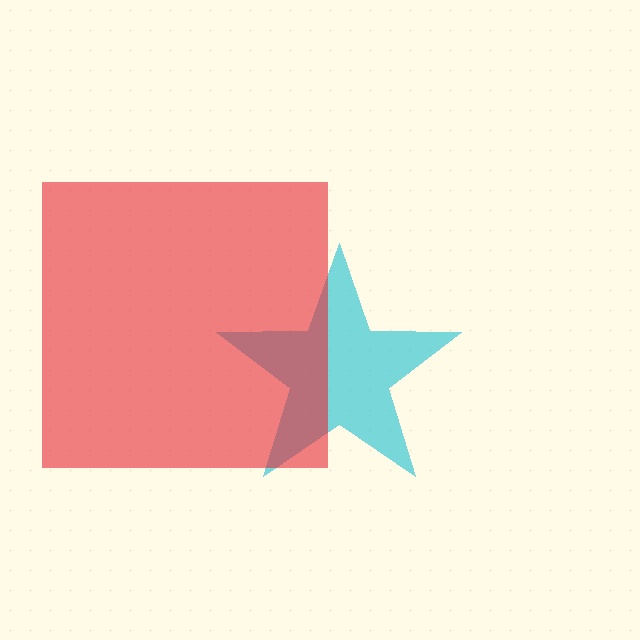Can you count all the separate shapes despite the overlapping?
Yes, there are 2 separate shapes.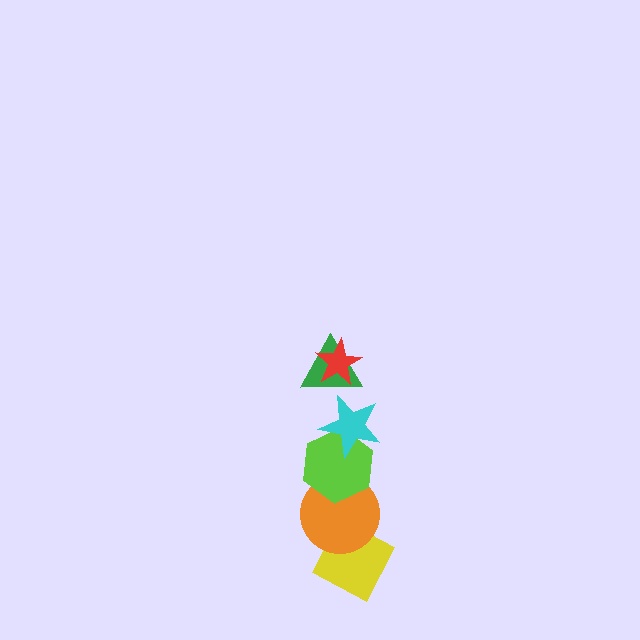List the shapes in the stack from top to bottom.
From top to bottom: the red star, the green triangle, the cyan star, the lime hexagon, the orange circle, the yellow diamond.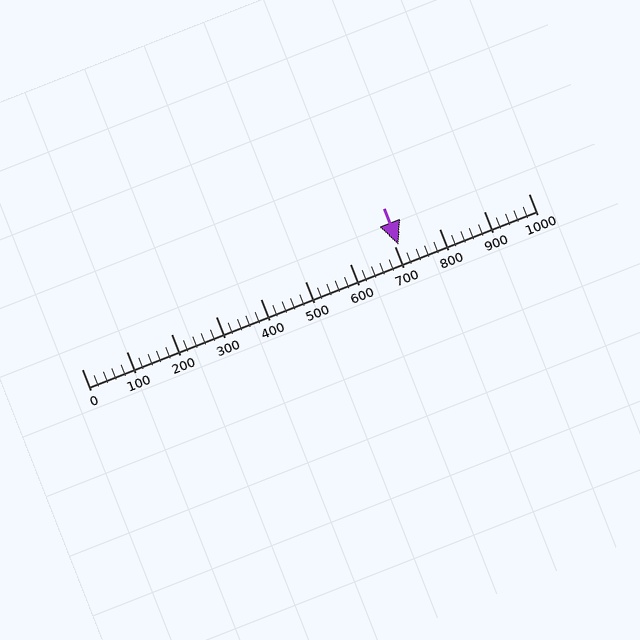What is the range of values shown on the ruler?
The ruler shows values from 0 to 1000.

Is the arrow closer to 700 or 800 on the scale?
The arrow is closer to 700.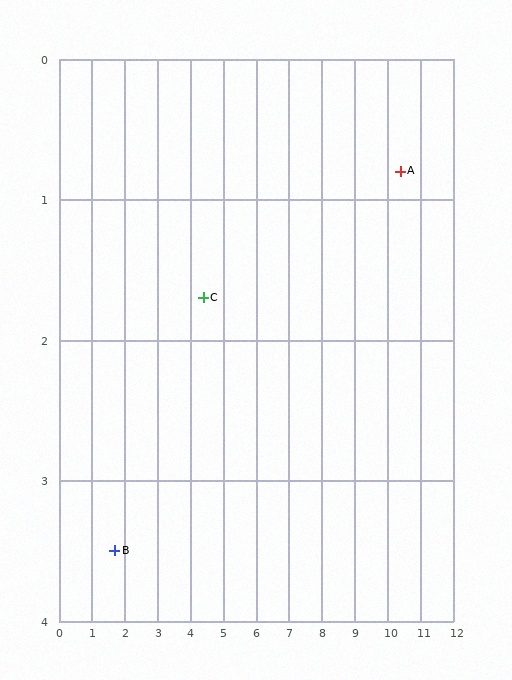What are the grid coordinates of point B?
Point B is at approximately (1.7, 3.5).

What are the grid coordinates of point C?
Point C is at approximately (4.4, 1.7).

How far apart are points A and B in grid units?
Points A and B are about 9.1 grid units apart.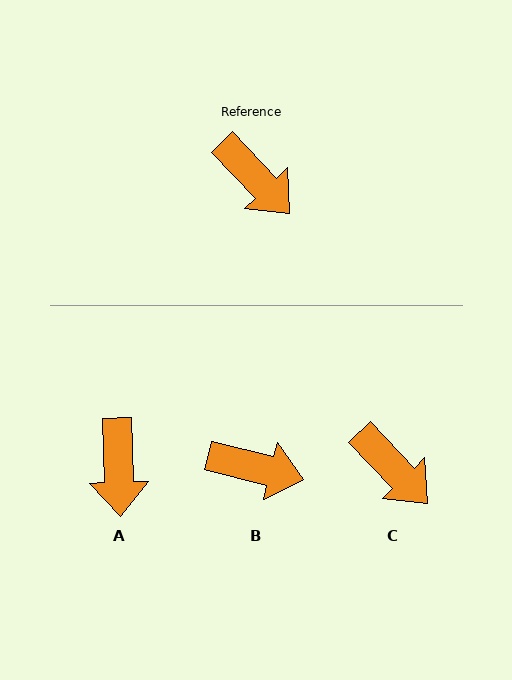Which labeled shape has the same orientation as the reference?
C.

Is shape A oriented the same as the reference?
No, it is off by about 42 degrees.